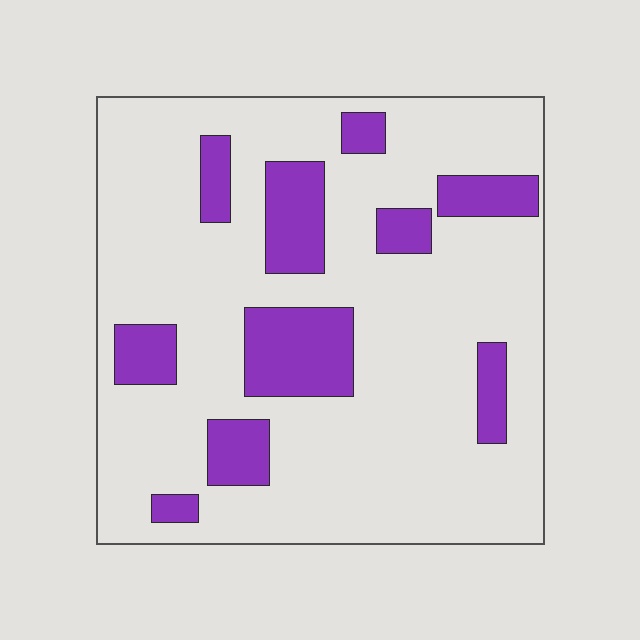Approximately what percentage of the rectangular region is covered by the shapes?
Approximately 20%.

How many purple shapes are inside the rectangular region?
10.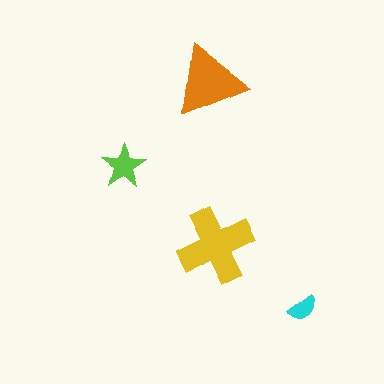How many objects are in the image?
There are 4 objects in the image.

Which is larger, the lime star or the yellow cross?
The yellow cross.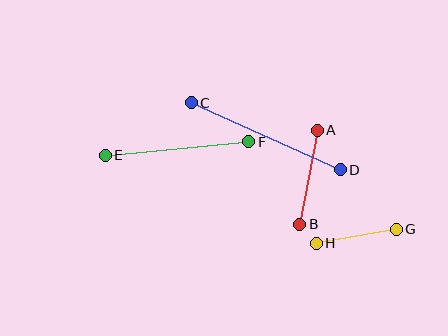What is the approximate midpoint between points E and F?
The midpoint is at approximately (177, 148) pixels.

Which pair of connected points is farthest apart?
Points C and D are farthest apart.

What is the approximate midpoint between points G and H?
The midpoint is at approximately (356, 236) pixels.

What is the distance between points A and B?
The distance is approximately 95 pixels.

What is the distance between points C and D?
The distance is approximately 163 pixels.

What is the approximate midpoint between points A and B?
The midpoint is at approximately (309, 177) pixels.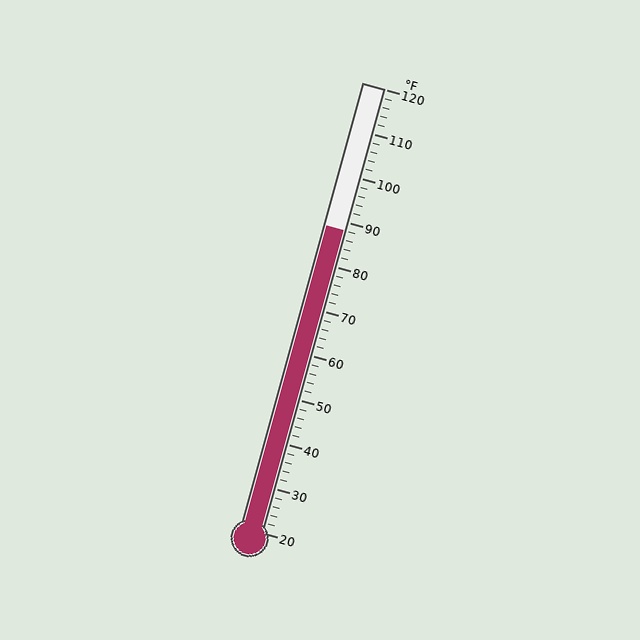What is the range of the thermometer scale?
The thermometer scale ranges from 20°F to 120°F.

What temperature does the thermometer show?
The thermometer shows approximately 88°F.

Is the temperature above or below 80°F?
The temperature is above 80°F.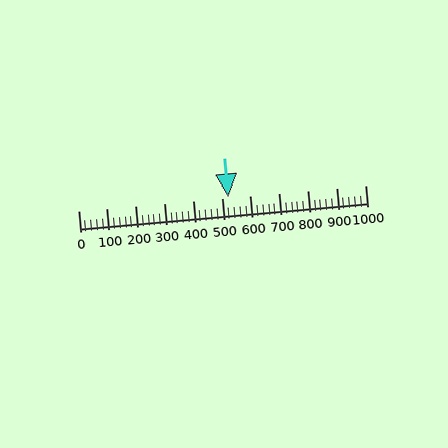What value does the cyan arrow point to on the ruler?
The cyan arrow points to approximately 524.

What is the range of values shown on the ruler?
The ruler shows values from 0 to 1000.